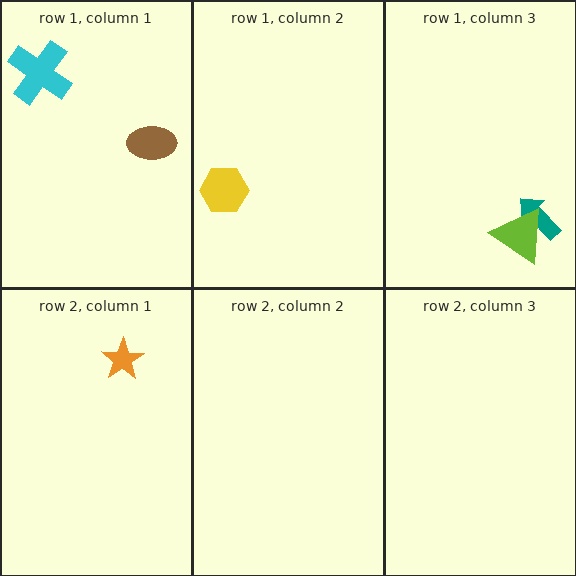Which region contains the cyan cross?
The row 1, column 1 region.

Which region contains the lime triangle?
The row 1, column 3 region.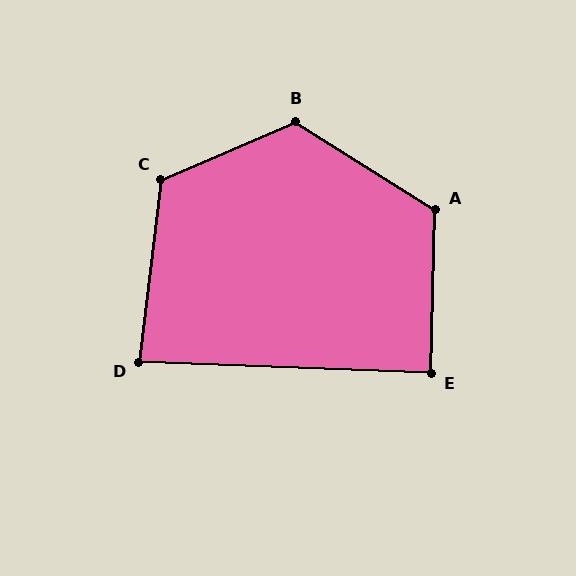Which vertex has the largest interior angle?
B, at approximately 124 degrees.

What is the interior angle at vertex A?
Approximately 121 degrees (obtuse).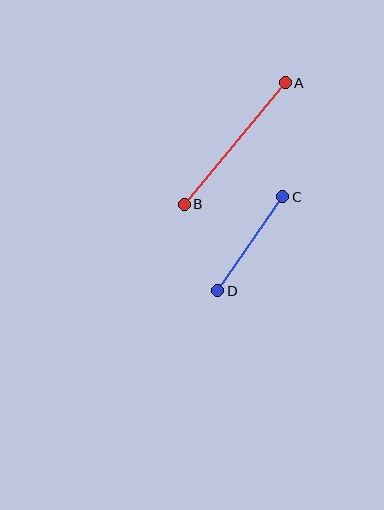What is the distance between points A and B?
The distance is approximately 158 pixels.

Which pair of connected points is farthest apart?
Points A and B are farthest apart.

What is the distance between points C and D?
The distance is approximately 115 pixels.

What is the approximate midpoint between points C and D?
The midpoint is at approximately (250, 244) pixels.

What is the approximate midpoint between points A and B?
The midpoint is at approximately (235, 143) pixels.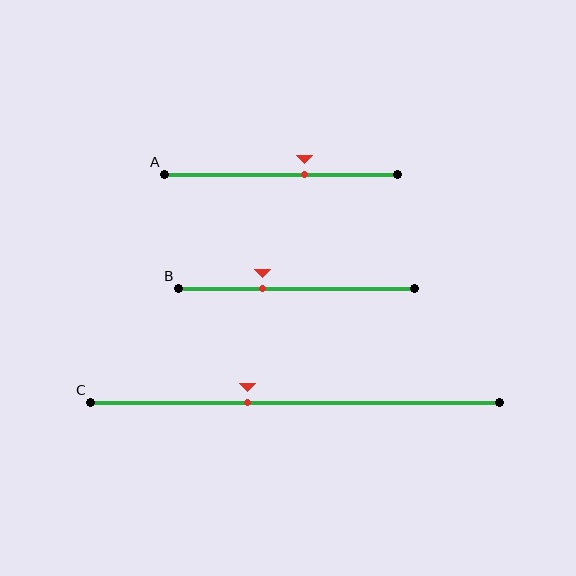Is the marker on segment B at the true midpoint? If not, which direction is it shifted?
No, the marker on segment B is shifted to the left by about 14% of the segment length.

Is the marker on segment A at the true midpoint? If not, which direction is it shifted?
No, the marker on segment A is shifted to the right by about 10% of the segment length.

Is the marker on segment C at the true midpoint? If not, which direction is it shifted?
No, the marker on segment C is shifted to the left by about 12% of the segment length.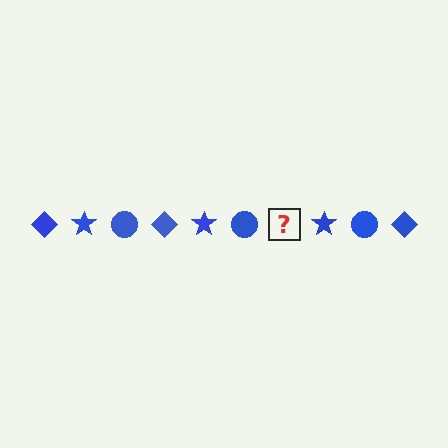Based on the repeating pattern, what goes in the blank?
The blank should be a blue diamond.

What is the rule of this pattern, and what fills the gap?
The rule is that the pattern cycles through diamond, star, circle shapes in blue. The gap should be filled with a blue diamond.